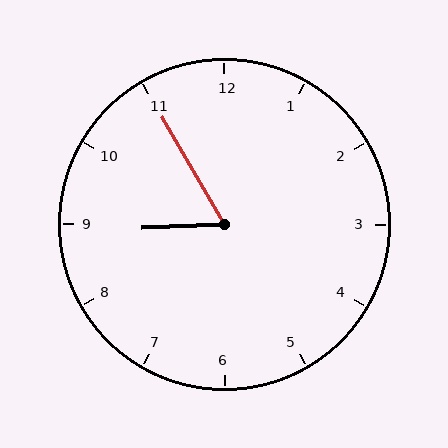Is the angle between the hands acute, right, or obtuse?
It is acute.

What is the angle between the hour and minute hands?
Approximately 62 degrees.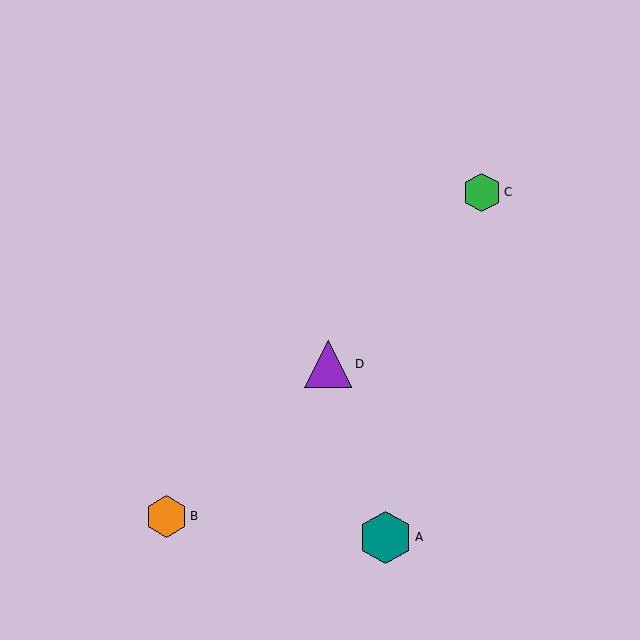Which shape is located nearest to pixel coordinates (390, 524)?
The teal hexagon (labeled A) at (386, 537) is nearest to that location.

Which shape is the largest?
The teal hexagon (labeled A) is the largest.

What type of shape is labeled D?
Shape D is a purple triangle.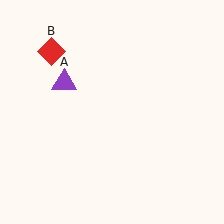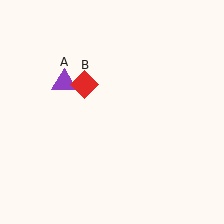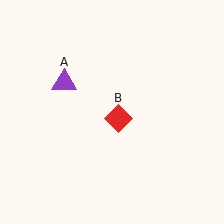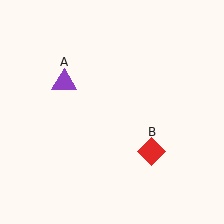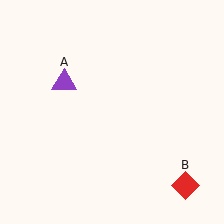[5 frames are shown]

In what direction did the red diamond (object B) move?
The red diamond (object B) moved down and to the right.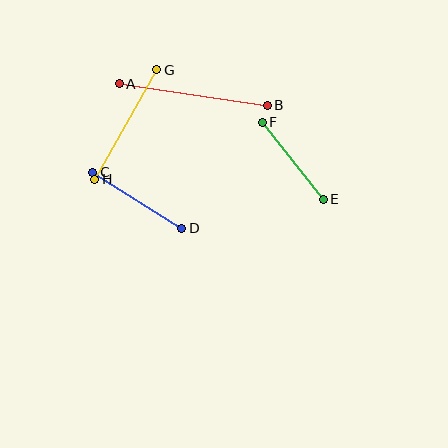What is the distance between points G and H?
The distance is approximately 126 pixels.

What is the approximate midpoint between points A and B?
The midpoint is at approximately (193, 94) pixels.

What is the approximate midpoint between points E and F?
The midpoint is at approximately (293, 161) pixels.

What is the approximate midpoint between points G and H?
The midpoint is at approximately (126, 124) pixels.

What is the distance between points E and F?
The distance is approximately 98 pixels.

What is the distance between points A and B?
The distance is approximately 150 pixels.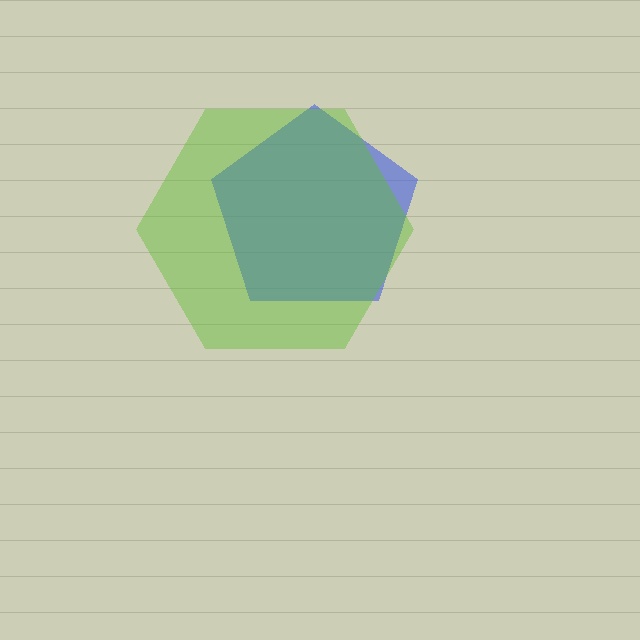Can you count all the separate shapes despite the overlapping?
Yes, there are 2 separate shapes.